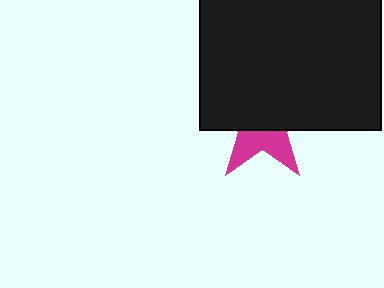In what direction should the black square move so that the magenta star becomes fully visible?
The black square should move up. That is the shortest direction to clear the overlap and leave the magenta star fully visible.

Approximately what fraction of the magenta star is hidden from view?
Roughly 63% of the magenta star is hidden behind the black square.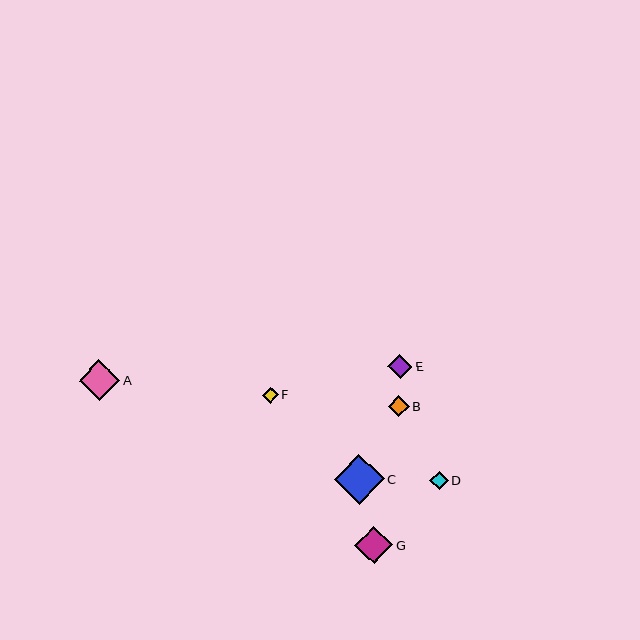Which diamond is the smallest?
Diamond F is the smallest with a size of approximately 16 pixels.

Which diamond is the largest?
Diamond C is the largest with a size of approximately 50 pixels.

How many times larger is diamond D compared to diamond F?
Diamond D is approximately 1.2 times the size of diamond F.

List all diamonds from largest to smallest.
From largest to smallest: C, A, G, E, B, D, F.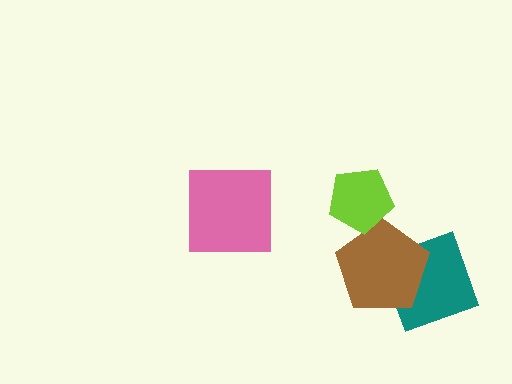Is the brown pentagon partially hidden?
Yes, it is partially covered by another shape.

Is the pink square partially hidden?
No, no other shape covers it.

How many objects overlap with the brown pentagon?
2 objects overlap with the brown pentagon.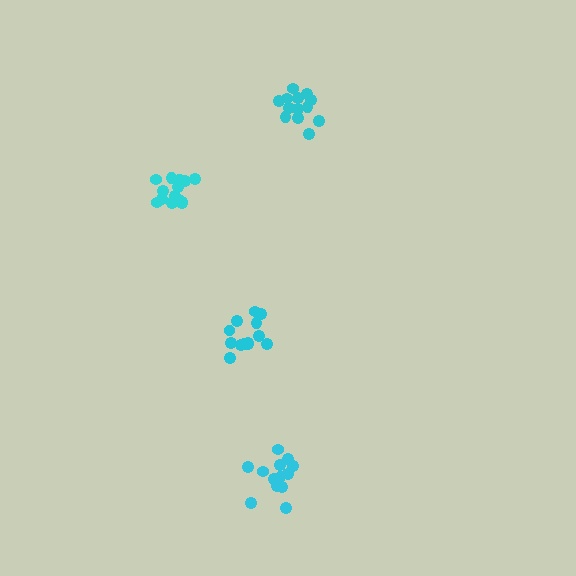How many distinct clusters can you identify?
There are 4 distinct clusters.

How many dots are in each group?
Group 1: 15 dots, Group 2: 13 dots, Group 3: 13 dots, Group 4: 13 dots (54 total).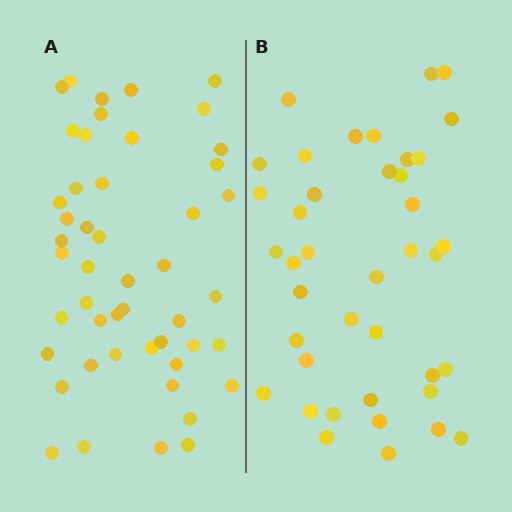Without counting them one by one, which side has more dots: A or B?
Region A (the left region) has more dots.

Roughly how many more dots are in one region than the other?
Region A has roughly 8 or so more dots than region B.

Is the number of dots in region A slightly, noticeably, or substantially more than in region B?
Region A has only slightly more — the two regions are fairly close. The ratio is roughly 1.2 to 1.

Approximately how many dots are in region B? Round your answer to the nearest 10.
About 40 dots.